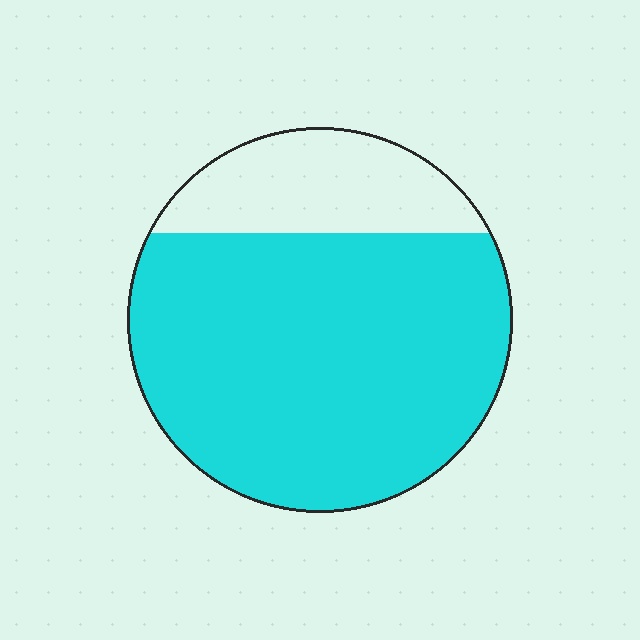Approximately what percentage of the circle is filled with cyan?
Approximately 80%.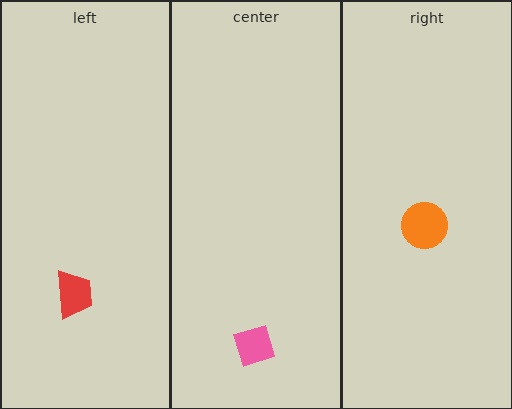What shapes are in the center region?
The pink diamond.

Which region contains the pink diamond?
The center region.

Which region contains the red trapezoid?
The left region.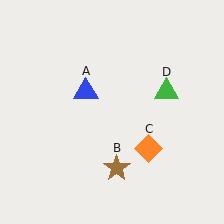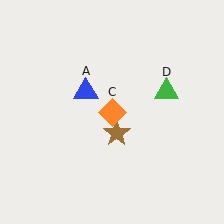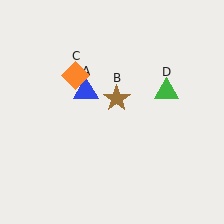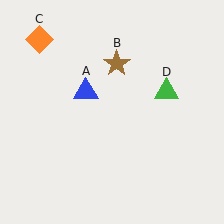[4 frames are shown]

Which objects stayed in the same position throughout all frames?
Blue triangle (object A) and green triangle (object D) remained stationary.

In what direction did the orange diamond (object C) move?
The orange diamond (object C) moved up and to the left.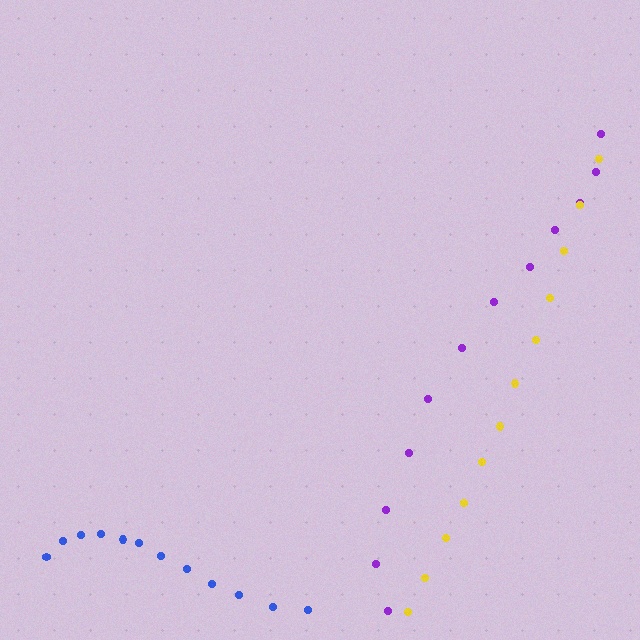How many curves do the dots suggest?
There are 3 distinct paths.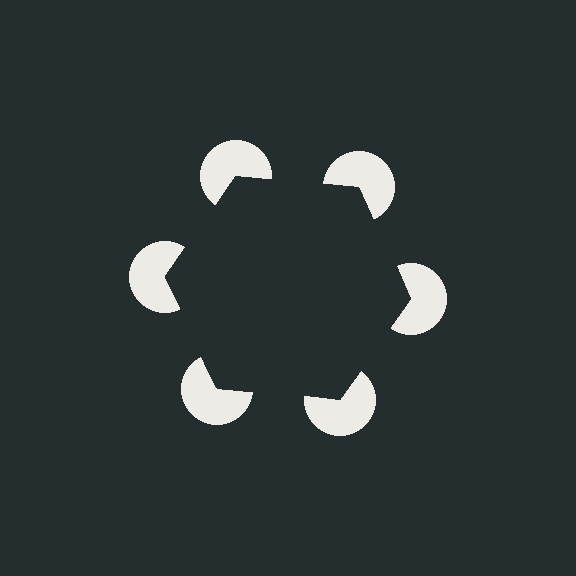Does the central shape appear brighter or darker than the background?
It typically appears slightly darker than the background, even though no actual brightness change is drawn.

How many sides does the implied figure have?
6 sides.